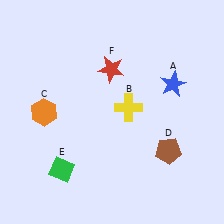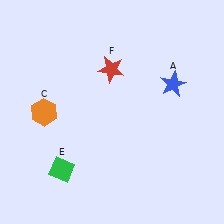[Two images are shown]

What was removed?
The yellow cross (B), the brown pentagon (D) were removed in Image 2.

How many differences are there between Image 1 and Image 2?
There are 2 differences between the two images.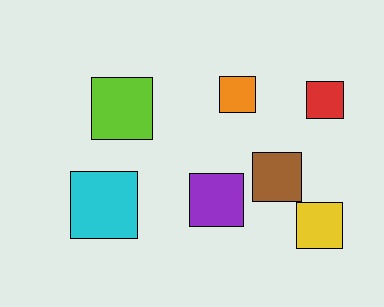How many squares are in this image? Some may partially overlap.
There are 7 squares.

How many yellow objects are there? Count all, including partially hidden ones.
There is 1 yellow object.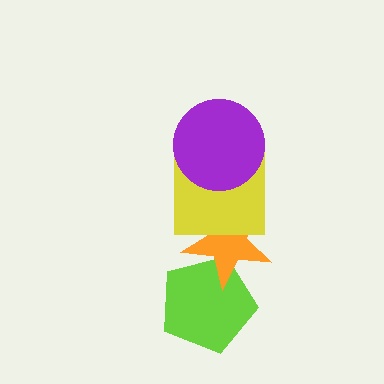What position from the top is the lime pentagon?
The lime pentagon is 4th from the top.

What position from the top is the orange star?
The orange star is 3rd from the top.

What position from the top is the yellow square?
The yellow square is 2nd from the top.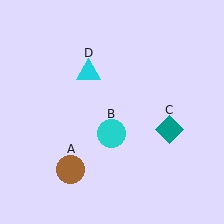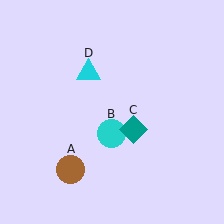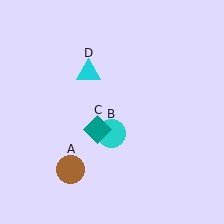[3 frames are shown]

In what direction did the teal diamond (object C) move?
The teal diamond (object C) moved left.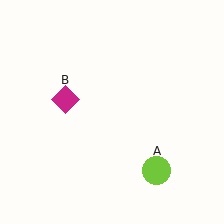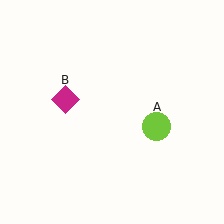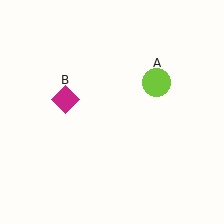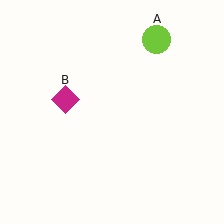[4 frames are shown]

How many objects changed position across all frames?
1 object changed position: lime circle (object A).